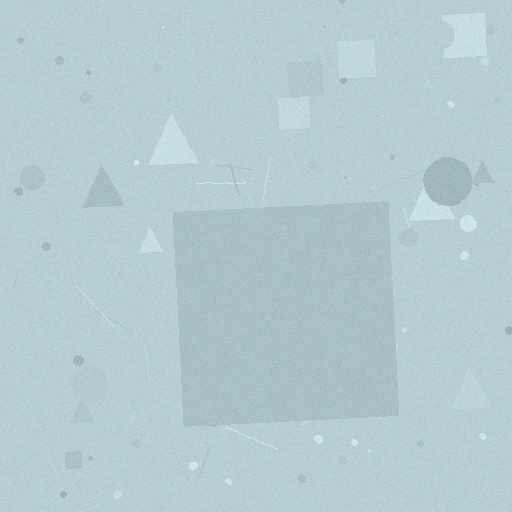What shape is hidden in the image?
A square is hidden in the image.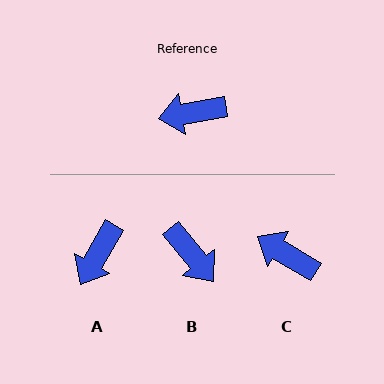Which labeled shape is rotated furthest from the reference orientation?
B, about 120 degrees away.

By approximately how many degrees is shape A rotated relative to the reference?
Approximately 50 degrees counter-clockwise.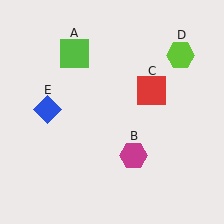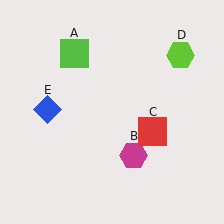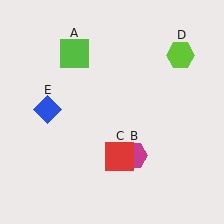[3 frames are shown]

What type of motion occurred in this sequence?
The red square (object C) rotated clockwise around the center of the scene.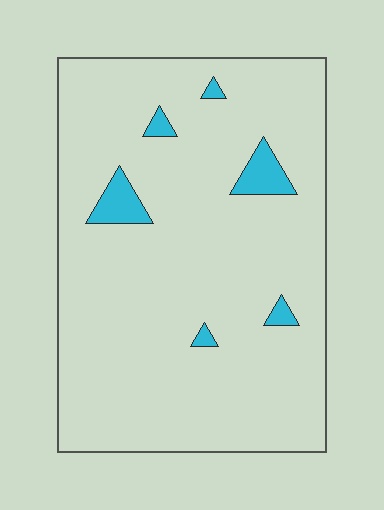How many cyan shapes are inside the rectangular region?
6.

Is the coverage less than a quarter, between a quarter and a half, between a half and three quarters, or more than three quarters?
Less than a quarter.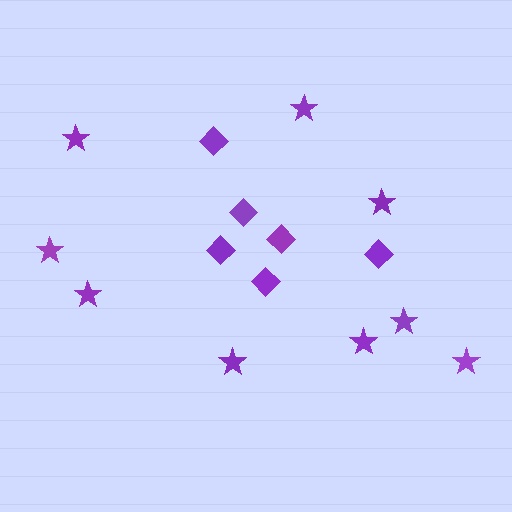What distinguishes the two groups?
There are 2 groups: one group of diamonds (6) and one group of stars (9).